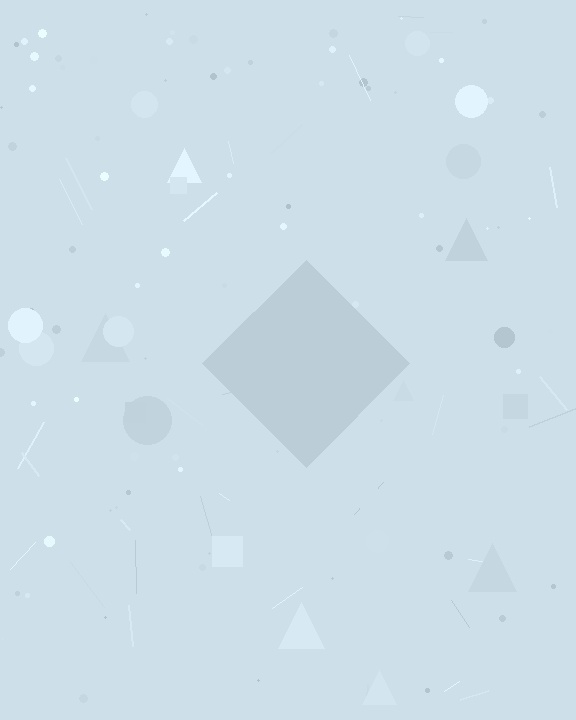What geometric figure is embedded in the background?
A diamond is embedded in the background.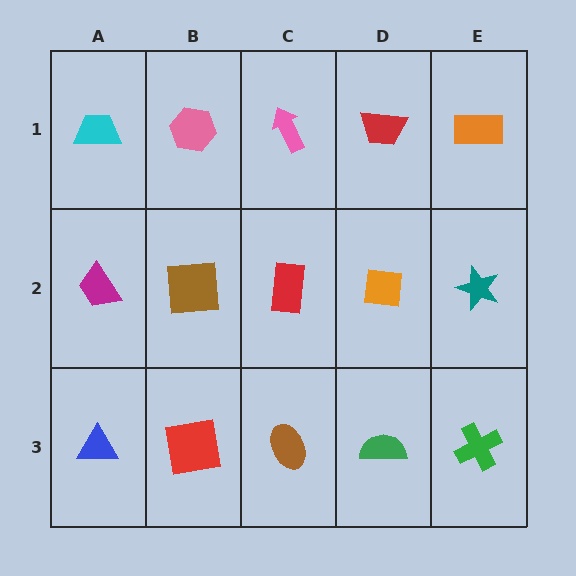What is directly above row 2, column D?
A red trapezoid.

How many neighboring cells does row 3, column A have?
2.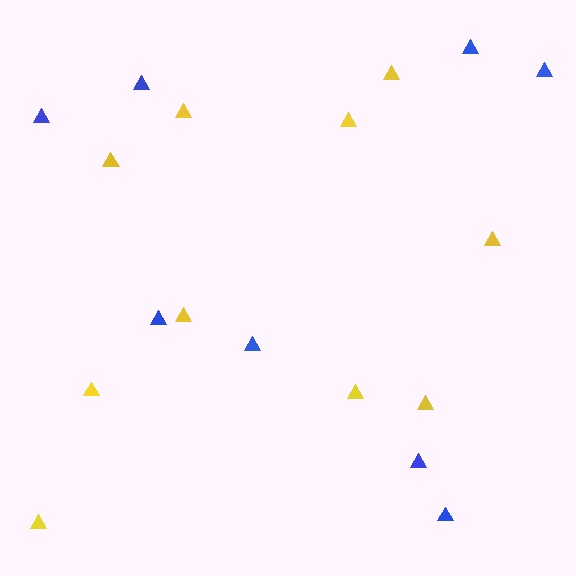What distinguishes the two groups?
There are 2 groups: one group of blue triangles (8) and one group of yellow triangles (10).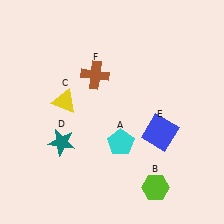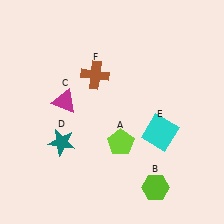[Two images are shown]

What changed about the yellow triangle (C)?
In Image 1, C is yellow. In Image 2, it changed to magenta.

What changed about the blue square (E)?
In Image 1, E is blue. In Image 2, it changed to cyan.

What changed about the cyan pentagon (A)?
In Image 1, A is cyan. In Image 2, it changed to lime.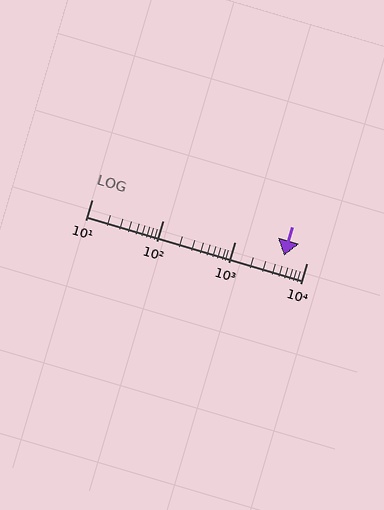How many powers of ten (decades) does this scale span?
The scale spans 3 decades, from 10 to 10000.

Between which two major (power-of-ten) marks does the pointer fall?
The pointer is between 1000 and 10000.